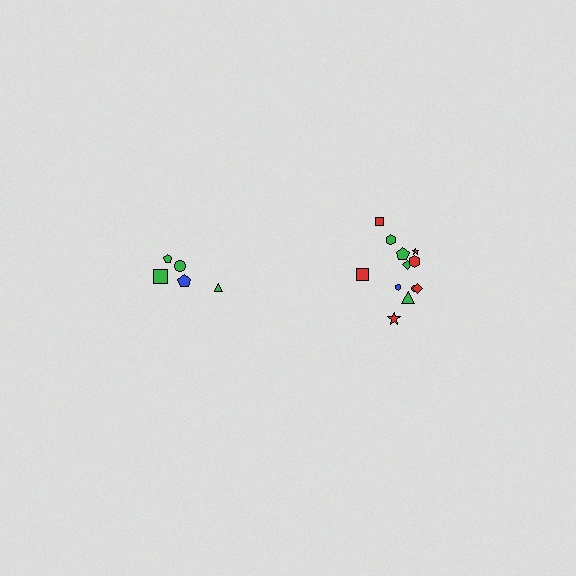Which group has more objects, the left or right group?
The right group.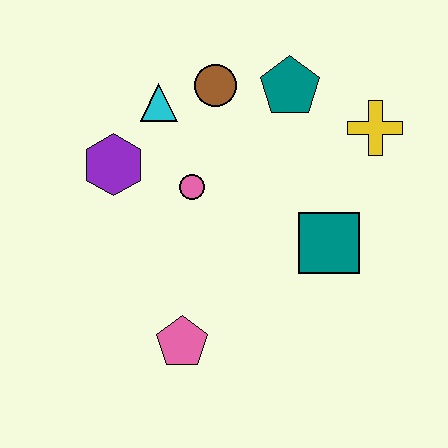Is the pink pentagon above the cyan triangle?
No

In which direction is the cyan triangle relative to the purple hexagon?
The cyan triangle is above the purple hexagon.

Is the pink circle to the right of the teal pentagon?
No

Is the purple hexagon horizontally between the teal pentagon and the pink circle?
No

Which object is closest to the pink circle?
The purple hexagon is closest to the pink circle.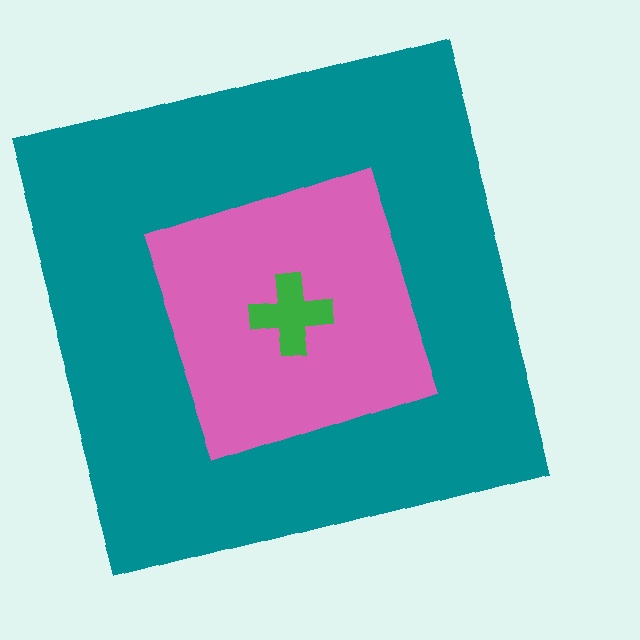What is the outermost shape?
The teal square.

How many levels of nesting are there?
3.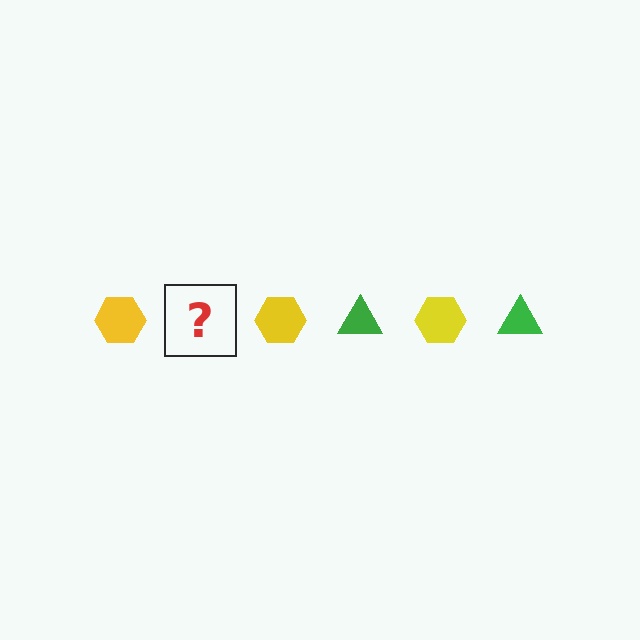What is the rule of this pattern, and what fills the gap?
The rule is that the pattern alternates between yellow hexagon and green triangle. The gap should be filled with a green triangle.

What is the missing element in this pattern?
The missing element is a green triangle.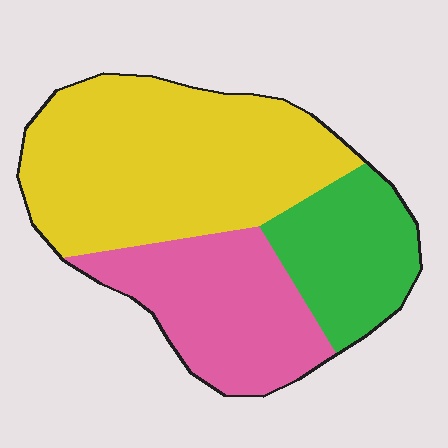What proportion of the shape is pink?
Pink takes up between a sixth and a third of the shape.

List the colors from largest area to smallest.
From largest to smallest: yellow, pink, green.